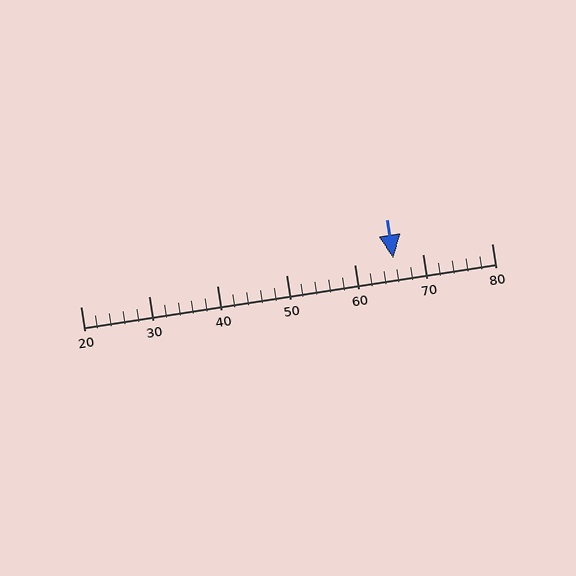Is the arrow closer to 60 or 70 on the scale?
The arrow is closer to 70.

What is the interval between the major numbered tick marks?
The major tick marks are spaced 10 units apart.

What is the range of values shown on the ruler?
The ruler shows values from 20 to 80.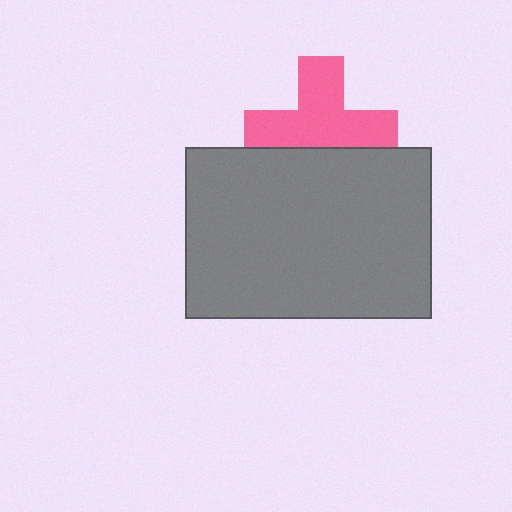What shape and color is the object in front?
The object in front is a gray rectangle.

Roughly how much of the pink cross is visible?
Most of it is visible (roughly 69%).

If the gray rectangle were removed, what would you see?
You would see the complete pink cross.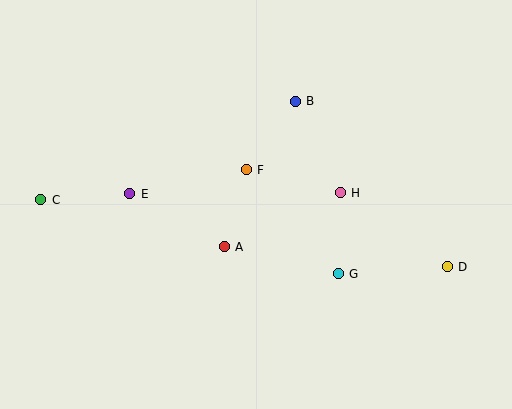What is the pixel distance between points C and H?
The distance between C and H is 300 pixels.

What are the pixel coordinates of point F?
Point F is at (246, 170).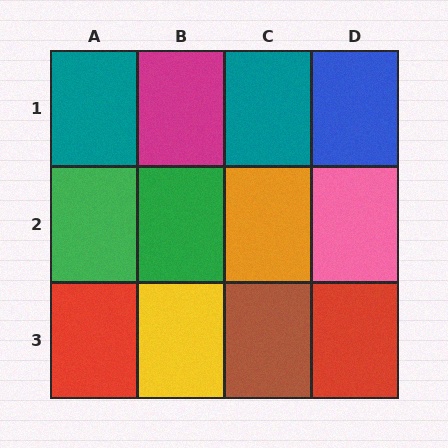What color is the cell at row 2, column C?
Orange.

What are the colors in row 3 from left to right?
Red, yellow, brown, red.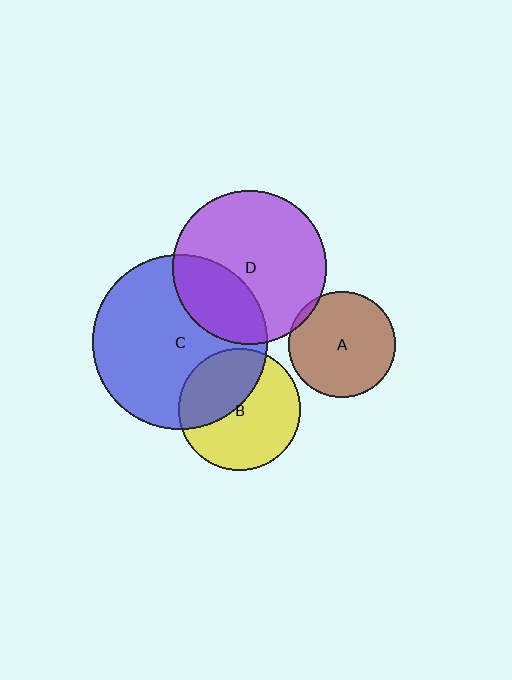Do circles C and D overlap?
Yes.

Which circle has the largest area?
Circle C (blue).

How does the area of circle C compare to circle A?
Approximately 2.7 times.